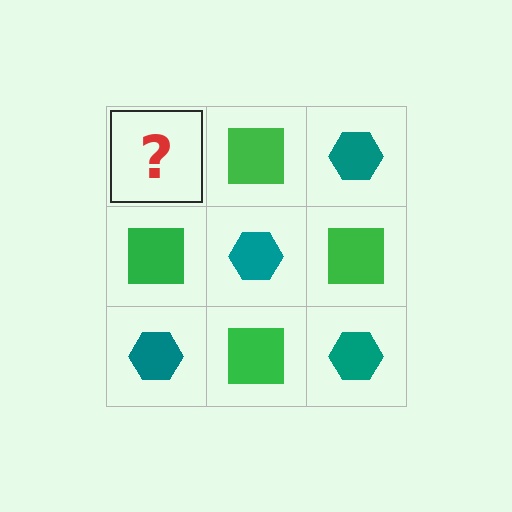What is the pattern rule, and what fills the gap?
The rule is that it alternates teal hexagon and green square in a checkerboard pattern. The gap should be filled with a teal hexagon.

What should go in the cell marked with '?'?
The missing cell should contain a teal hexagon.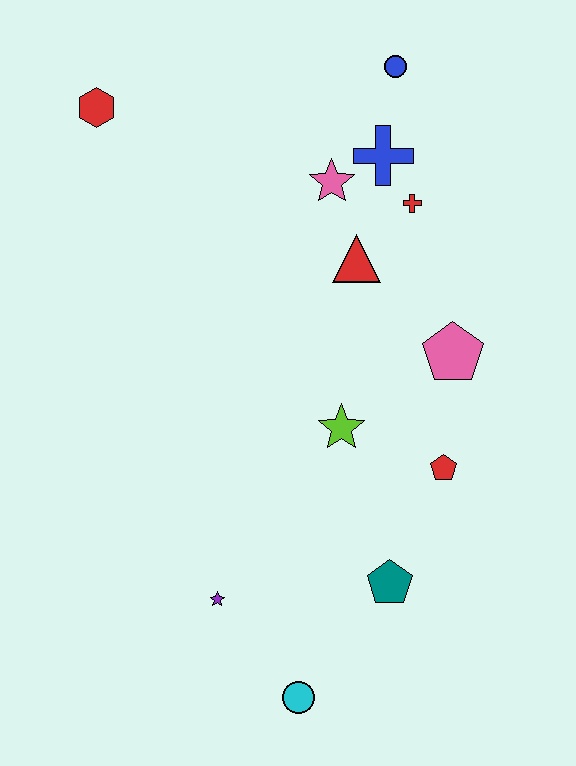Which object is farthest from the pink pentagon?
The red hexagon is farthest from the pink pentagon.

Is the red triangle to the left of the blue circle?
Yes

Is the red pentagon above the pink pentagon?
No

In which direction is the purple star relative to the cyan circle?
The purple star is above the cyan circle.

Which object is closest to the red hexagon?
The pink star is closest to the red hexagon.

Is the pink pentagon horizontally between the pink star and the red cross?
No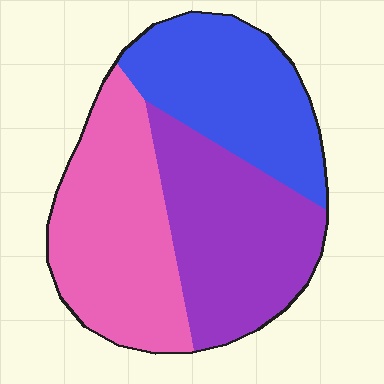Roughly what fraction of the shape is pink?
Pink covers roughly 35% of the shape.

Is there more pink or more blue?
Pink.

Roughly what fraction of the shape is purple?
Purple takes up about one third (1/3) of the shape.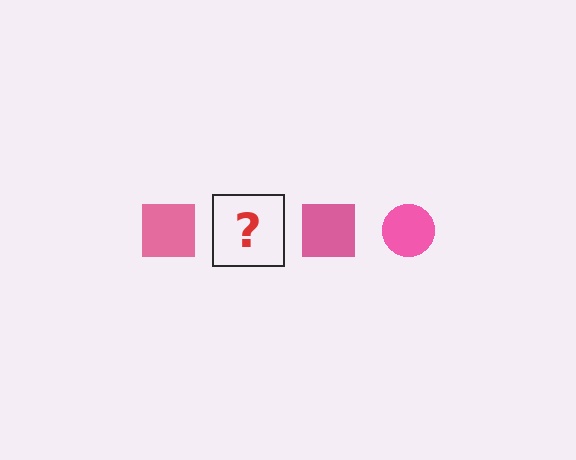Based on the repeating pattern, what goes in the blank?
The blank should be a pink circle.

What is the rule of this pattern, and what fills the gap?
The rule is that the pattern cycles through square, circle shapes in pink. The gap should be filled with a pink circle.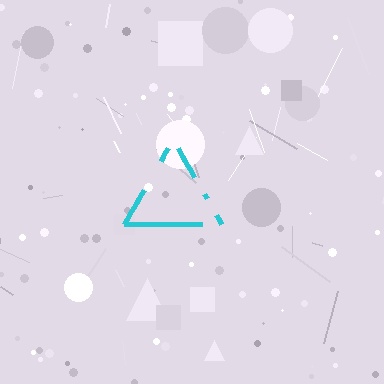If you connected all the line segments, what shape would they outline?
They would outline a triangle.